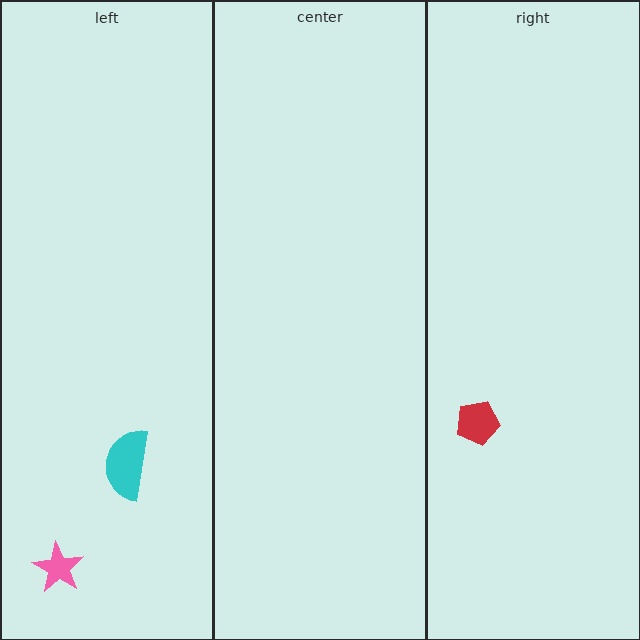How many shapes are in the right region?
1.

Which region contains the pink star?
The left region.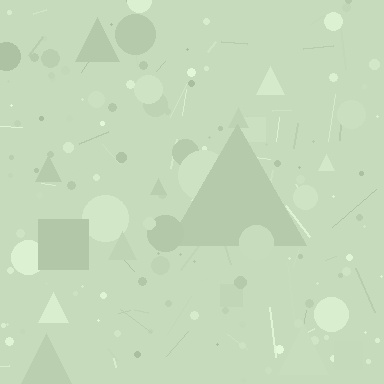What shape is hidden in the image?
A triangle is hidden in the image.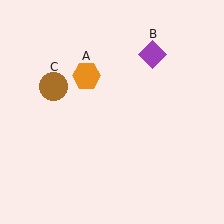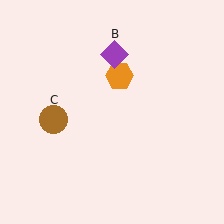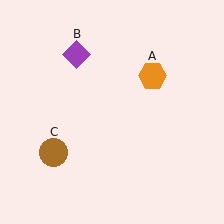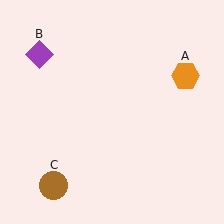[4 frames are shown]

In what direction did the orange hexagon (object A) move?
The orange hexagon (object A) moved right.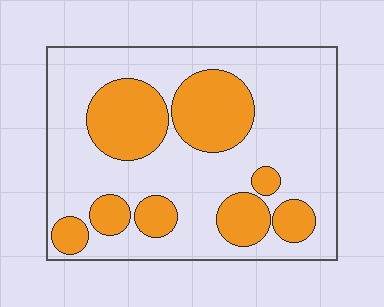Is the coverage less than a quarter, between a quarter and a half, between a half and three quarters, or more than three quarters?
Between a quarter and a half.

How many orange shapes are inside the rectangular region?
8.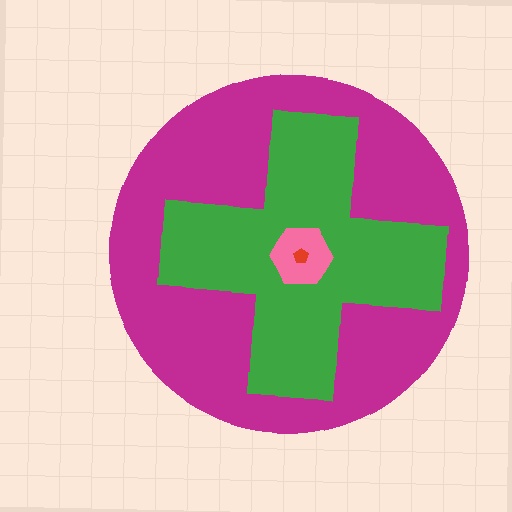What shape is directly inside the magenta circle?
The green cross.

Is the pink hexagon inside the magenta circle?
Yes.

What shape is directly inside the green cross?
The pink hexagon.